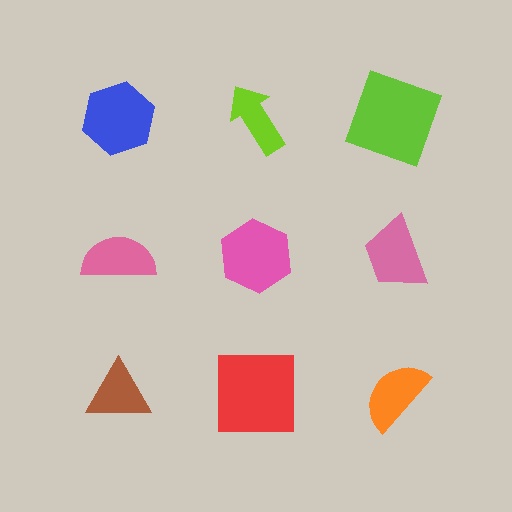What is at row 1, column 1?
A blue hexagon.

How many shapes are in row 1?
3 shapes.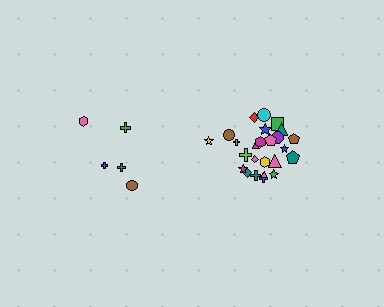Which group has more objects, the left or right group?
The right group.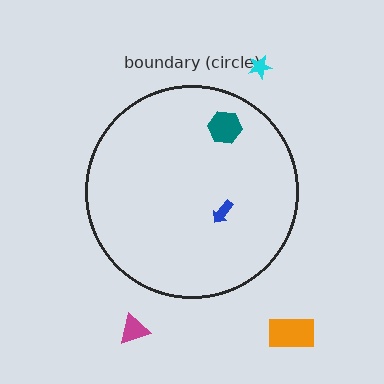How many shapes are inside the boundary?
2 inside, 3 outside.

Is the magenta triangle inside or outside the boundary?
Outside.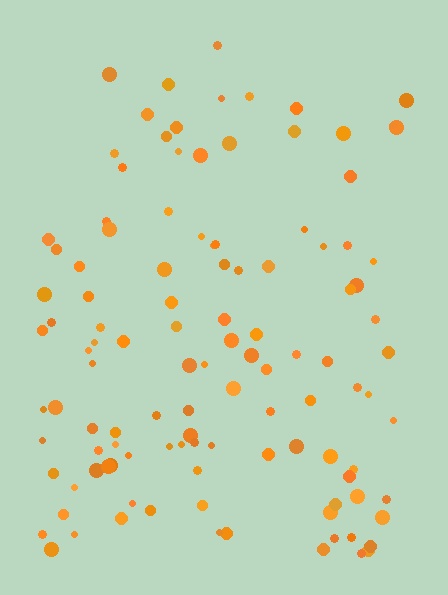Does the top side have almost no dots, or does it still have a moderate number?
Still a moderate number, just noticeably fewer than the bottom.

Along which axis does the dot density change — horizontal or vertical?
Vertical.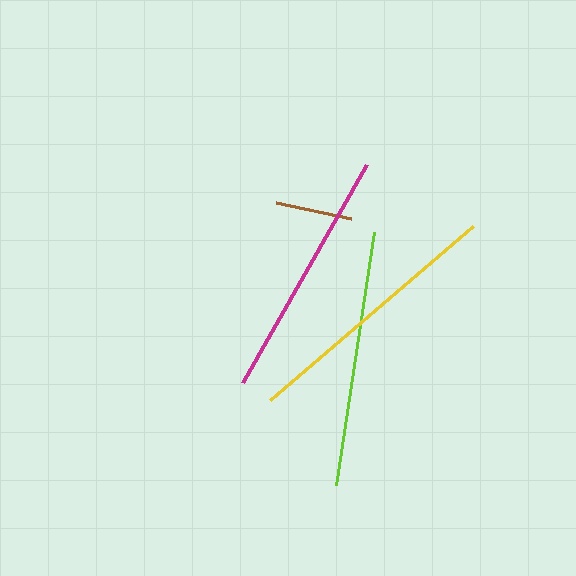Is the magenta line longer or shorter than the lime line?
The lime line is longer than the magenta line.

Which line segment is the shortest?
The brown line is the shortest at approximately 76 pixels.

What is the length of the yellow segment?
The yellow segment is approximately 268 pixels long.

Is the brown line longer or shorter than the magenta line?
The magenta line is longer than the brown line.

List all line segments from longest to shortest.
From longest to shortest: yellow, lime, magenta, brown.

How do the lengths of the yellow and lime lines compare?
The yellow and lime lines are approximately the same length.